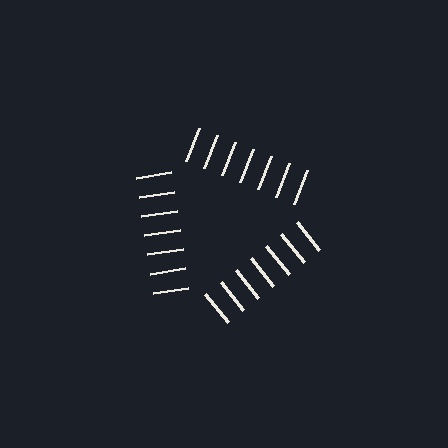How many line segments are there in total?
21 — 7 along each of the 3 edges.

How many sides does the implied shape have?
3 sides — the line-ends trace a triangle.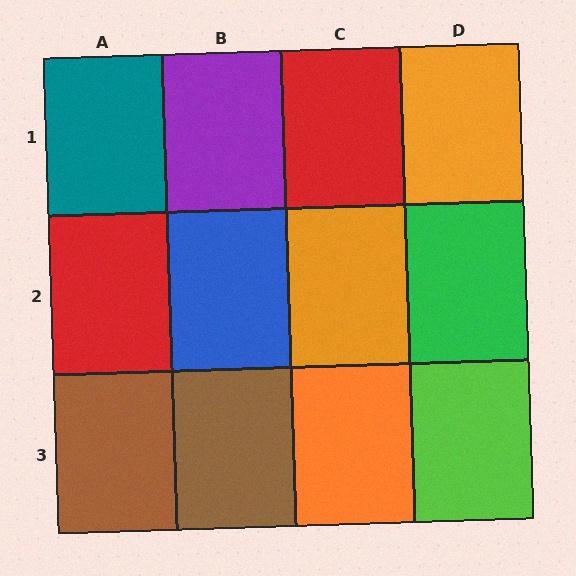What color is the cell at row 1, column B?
Purple.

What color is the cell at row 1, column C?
Red.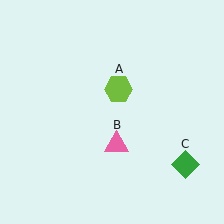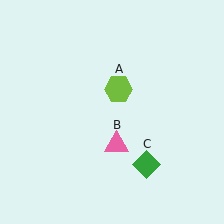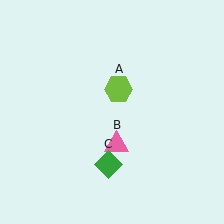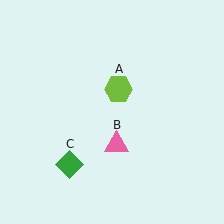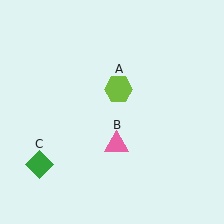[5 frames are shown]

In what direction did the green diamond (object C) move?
The green diamond (object C) moved left.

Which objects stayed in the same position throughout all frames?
Lime hexagon (object A) and pink triangle (object B) remained stationary.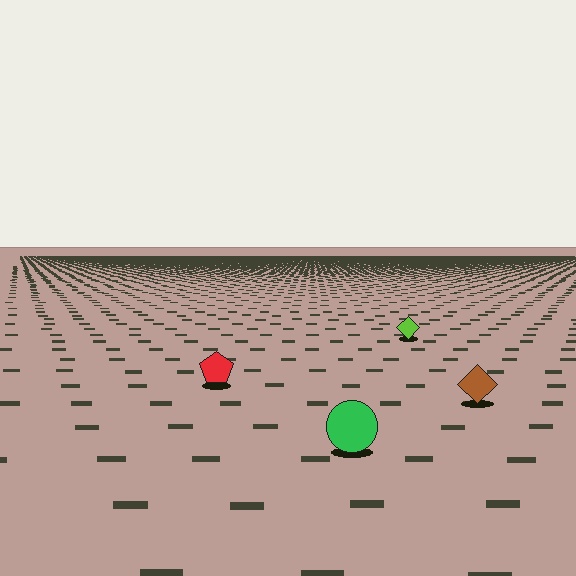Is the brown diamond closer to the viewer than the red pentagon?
Yes. The brown diamond is closer — you can tell from the texture gradient: the ground texture is coarser near it.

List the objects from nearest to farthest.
From nearest to farthest: the green circle, the brown diamond, the red pentagon, the lime diamond.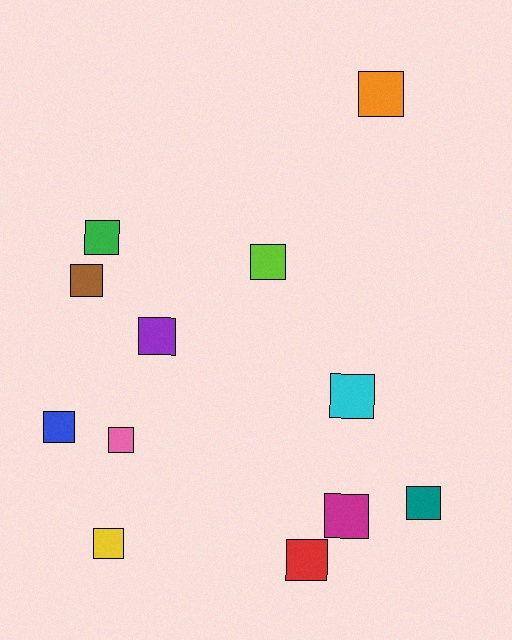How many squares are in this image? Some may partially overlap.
There are 12 squares.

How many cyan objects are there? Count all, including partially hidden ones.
There is 1 cyan object.